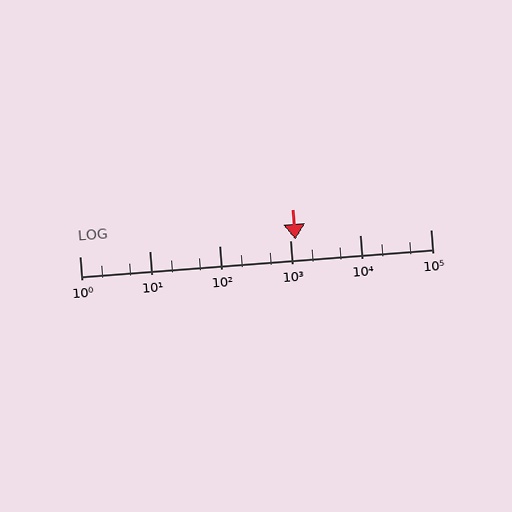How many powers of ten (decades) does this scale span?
The scale spans 5 decades, from 1 to 100000.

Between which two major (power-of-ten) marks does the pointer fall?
The pointer is between 1000 and 10000.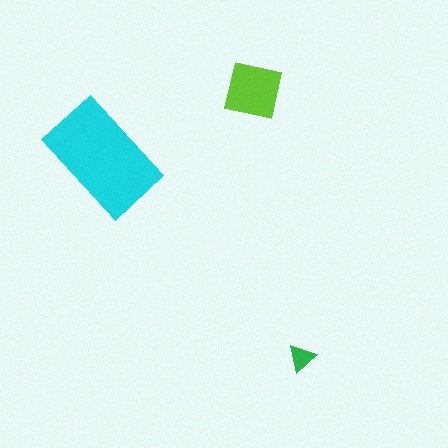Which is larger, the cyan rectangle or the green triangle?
The cyan rectangle.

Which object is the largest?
The cyan rectangle.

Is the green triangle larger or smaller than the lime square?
Smaller.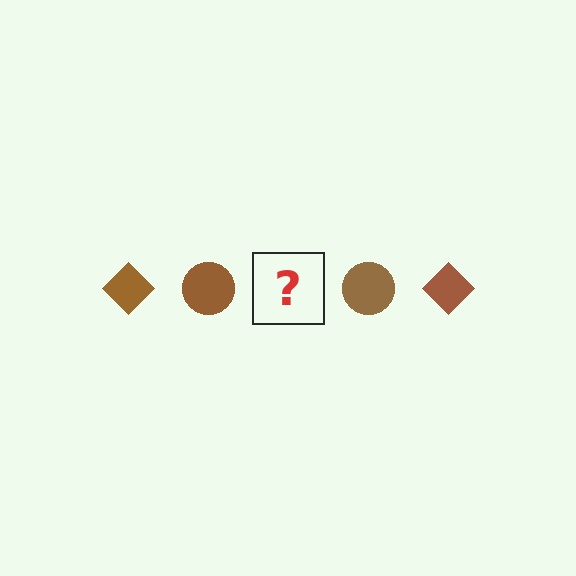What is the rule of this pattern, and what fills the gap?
The rule is that the pattern cycles through diamond, circle shapes in brown. The gap should be filled with a brown diamond.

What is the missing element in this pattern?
The missing element is a brown diamond.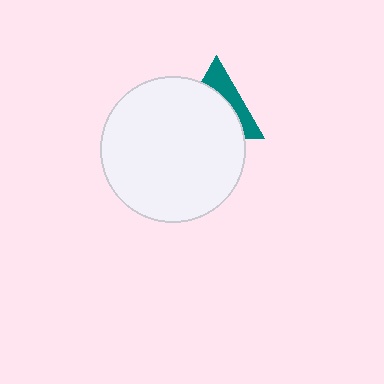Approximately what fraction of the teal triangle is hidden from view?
Roughly 65% of the teal triangle is hidden behind the white circle.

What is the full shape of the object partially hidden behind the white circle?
The partially hidden object is a teal triangle.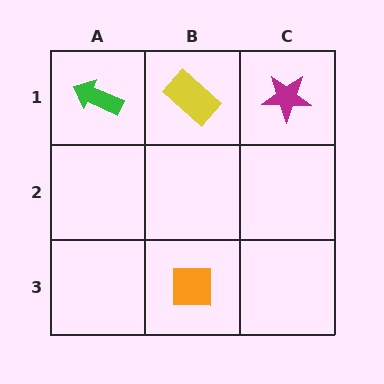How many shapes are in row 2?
0 shapes.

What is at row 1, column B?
A yellow rectangle.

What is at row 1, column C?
A magenta star.